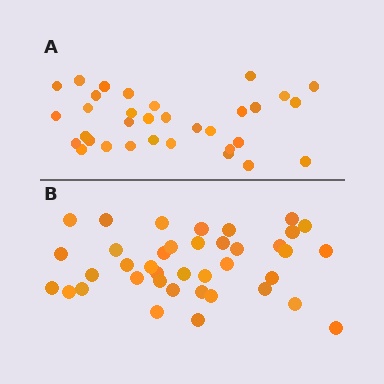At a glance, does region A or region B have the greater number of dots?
Region B (the bottom region) has more dots.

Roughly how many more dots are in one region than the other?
Region B has about 6 more dots than region A.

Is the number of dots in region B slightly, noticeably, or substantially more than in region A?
Region B has only slightly more — the two regions are fairly close. The ratio is roughly 1.2 to 1.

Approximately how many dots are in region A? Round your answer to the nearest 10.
About 30 dots. (The exact count is 33, which rounds to 30.)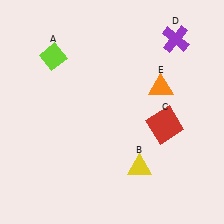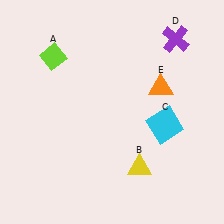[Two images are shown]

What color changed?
The square (C) changed from red in Image 1 to cyan in Image 2.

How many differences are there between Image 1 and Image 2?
There is 1 difference between the two images.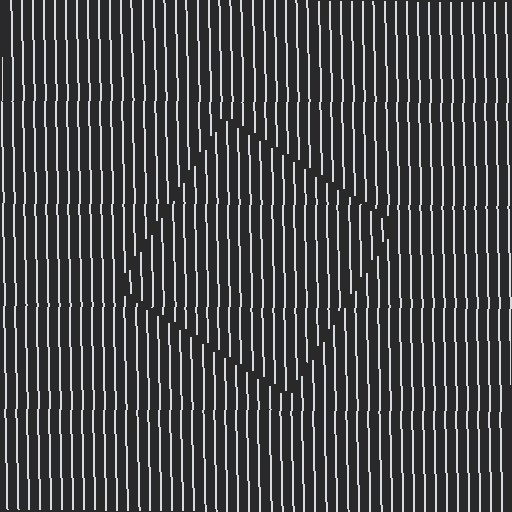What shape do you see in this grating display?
An illusory square. The interior of the shape contains the same grating, shifted by half a period — the contour is defined by the phase discontinuity where line-ends from the inner and outer gratings abut.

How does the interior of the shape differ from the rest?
The interior of the shape contains the same grating, shifted by half a period — the contour is defined by the phase discontinuity where line-ends from the inner and outer gratings abut.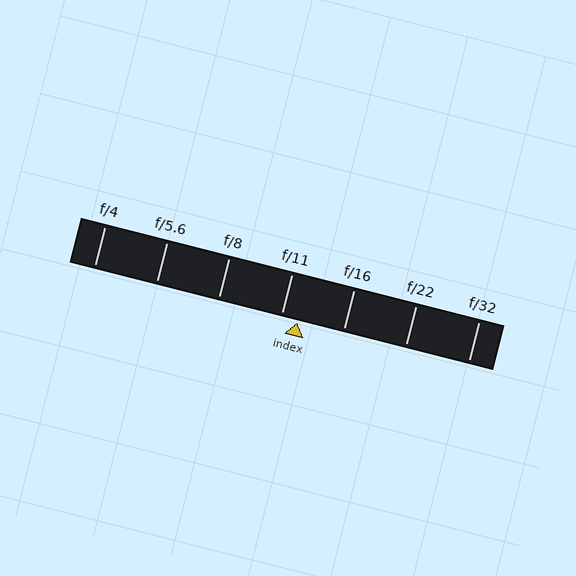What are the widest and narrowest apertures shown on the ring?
The widest aperture shown is f/4 and the narrowest is f/32.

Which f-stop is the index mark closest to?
The index mark is closest to f/11.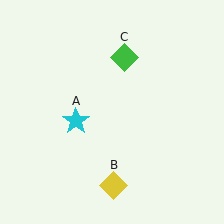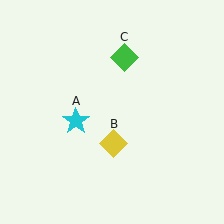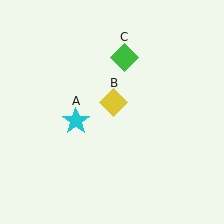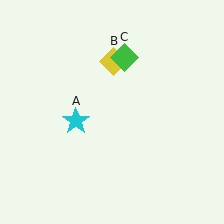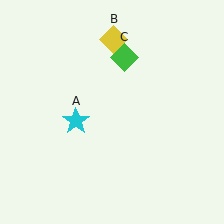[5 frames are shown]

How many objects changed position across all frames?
1 object changed position: yellow diamond (object B).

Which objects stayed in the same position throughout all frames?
Cyan star (object A) and green diamond (object C) remained stationary.